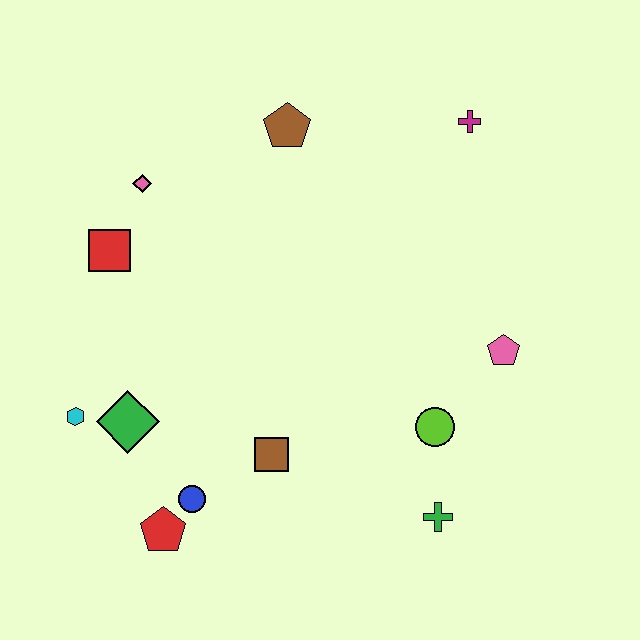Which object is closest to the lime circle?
The green cross is closest to the lime circle.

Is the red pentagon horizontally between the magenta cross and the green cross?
No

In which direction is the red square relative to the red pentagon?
The red square is above the red pentagon.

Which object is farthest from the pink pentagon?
The cyan hexagon is farthest from the pink pentagon.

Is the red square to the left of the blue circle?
Yes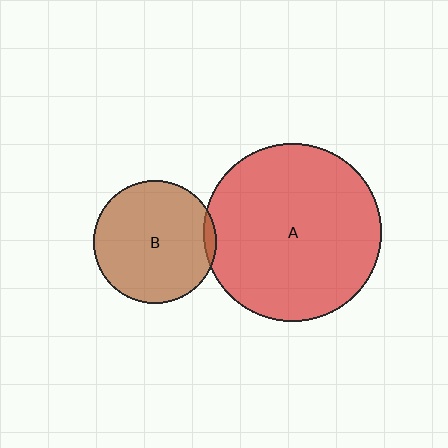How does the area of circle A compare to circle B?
Approximately 2.1 times.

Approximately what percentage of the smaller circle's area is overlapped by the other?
Approximately 5%.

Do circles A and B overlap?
Yes.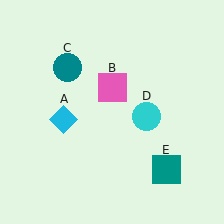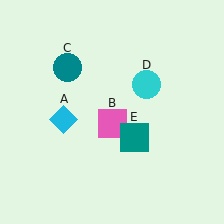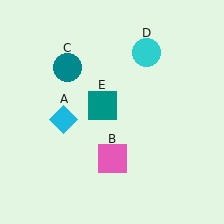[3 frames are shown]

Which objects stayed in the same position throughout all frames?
Cyan diamond (object A) and teal circle (object C) remained stationary.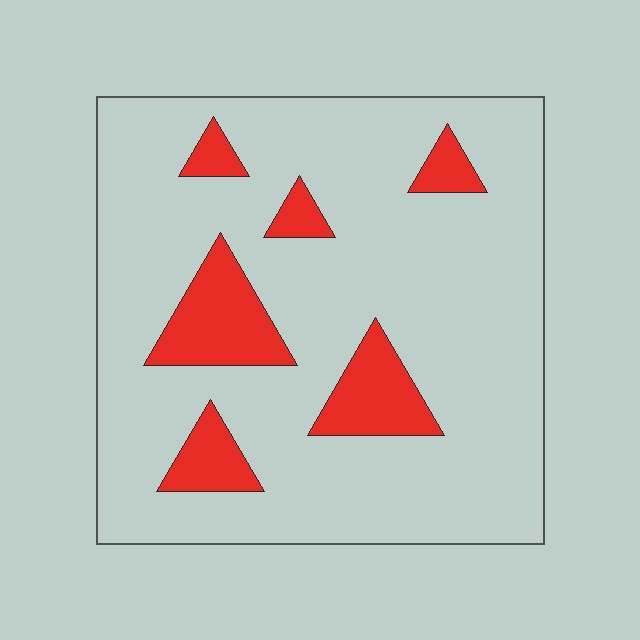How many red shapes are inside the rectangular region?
6.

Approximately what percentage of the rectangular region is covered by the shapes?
Approximately 15%.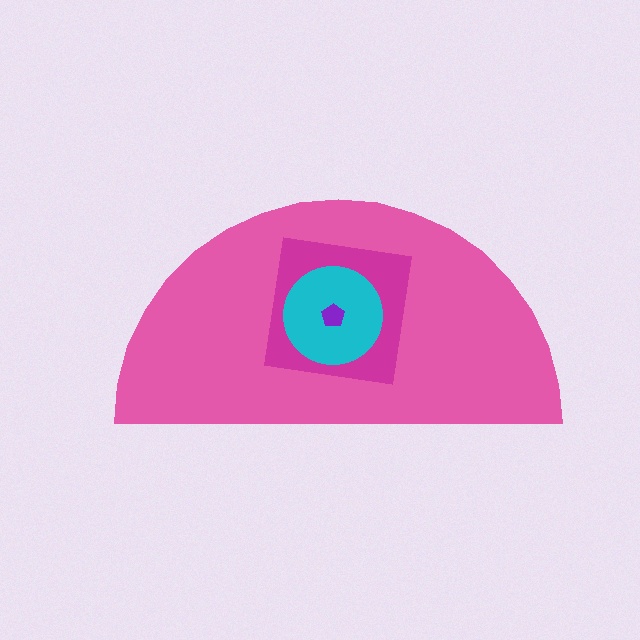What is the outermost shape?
The pink semicircle.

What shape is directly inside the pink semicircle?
The magenta square.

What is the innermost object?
The purple pentagon.